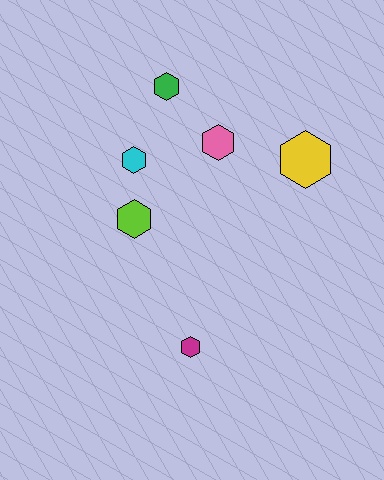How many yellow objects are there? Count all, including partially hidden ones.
There is 1 yellow object.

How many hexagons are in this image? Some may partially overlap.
There are 6 hexagons.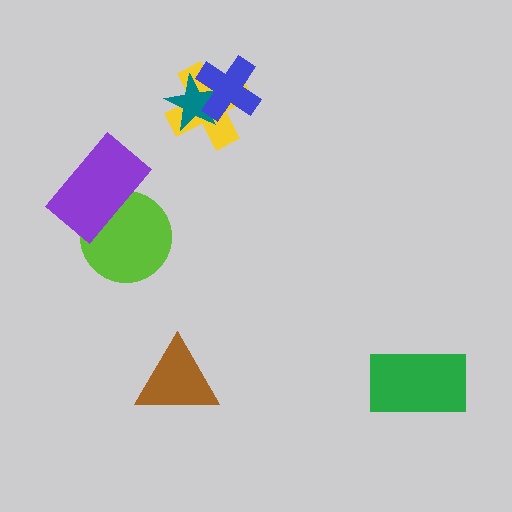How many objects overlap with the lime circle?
1 object overlaps with the lime circle.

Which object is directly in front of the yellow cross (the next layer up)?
The teal star is directly in front of the yellow cross.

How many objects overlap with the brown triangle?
0 objects overlap with the brown triangle.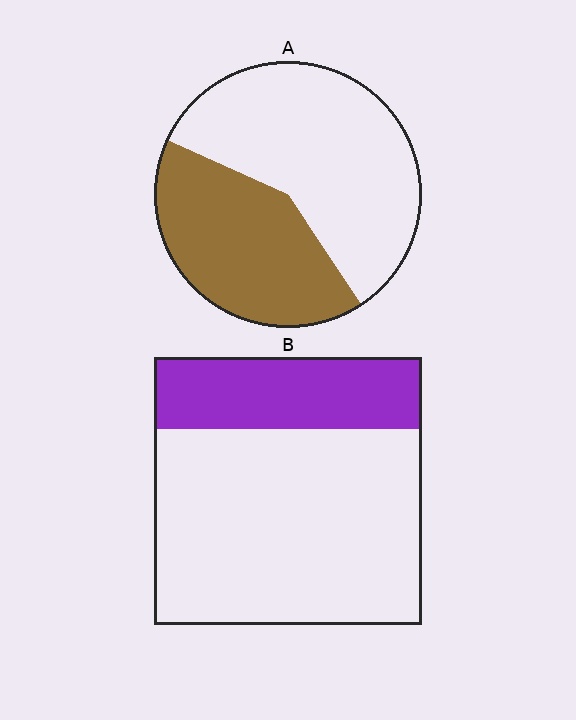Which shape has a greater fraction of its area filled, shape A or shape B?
Shape A.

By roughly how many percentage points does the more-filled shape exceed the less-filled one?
By roughly 15 percentage points (A over B).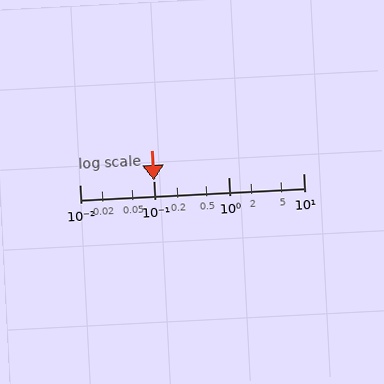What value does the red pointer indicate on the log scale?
The pointer indicates approximately 0.1.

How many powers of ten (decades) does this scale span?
The scale spans 3 decades, from 0.01 to 10.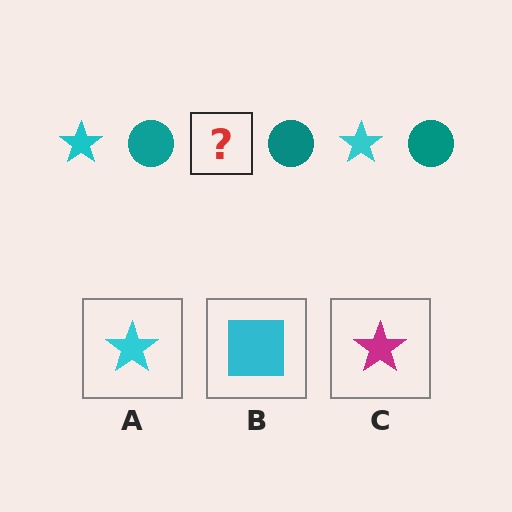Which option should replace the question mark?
Option A.